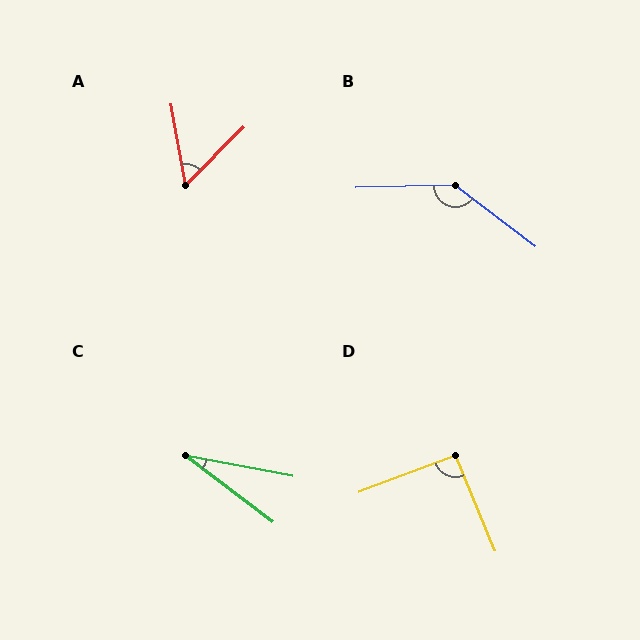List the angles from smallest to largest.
C (26°), A (55°), D (91°), B (142°).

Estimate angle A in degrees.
Approximately 55 degrees.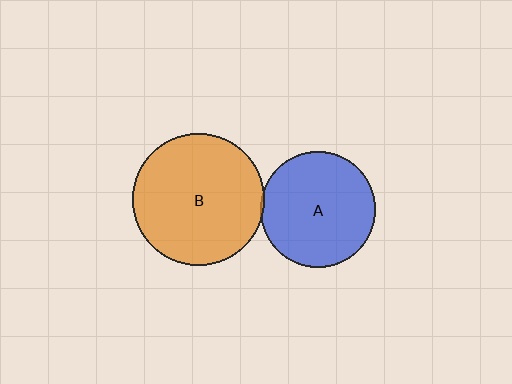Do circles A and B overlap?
Yes.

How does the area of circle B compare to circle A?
Approximately 1.3 times.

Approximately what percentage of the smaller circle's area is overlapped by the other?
Approximately 5%.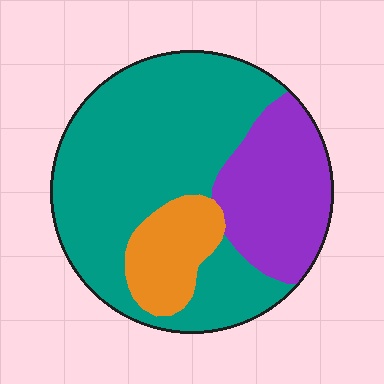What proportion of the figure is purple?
Purple takes up about one quarter (1/4) of the figure.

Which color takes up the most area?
Teal, at roughly 60%.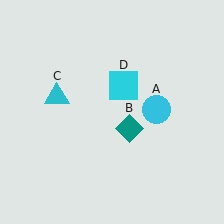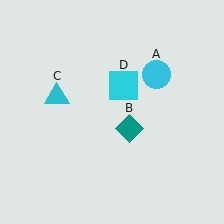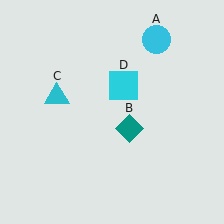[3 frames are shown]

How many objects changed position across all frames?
1 object changed position: cyan circle (object A).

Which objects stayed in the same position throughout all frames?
Teal diamond (object B) and cyan triangle (object C) and cyan square (object D) remained stationary.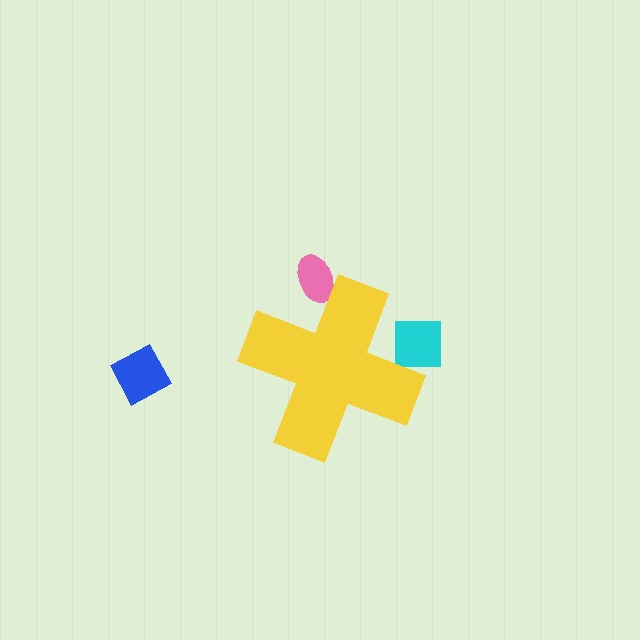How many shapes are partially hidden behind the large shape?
2 shapes are partially hidden.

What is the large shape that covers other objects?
A yellow cross.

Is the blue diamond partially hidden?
No, the blue diamond is fully visible.